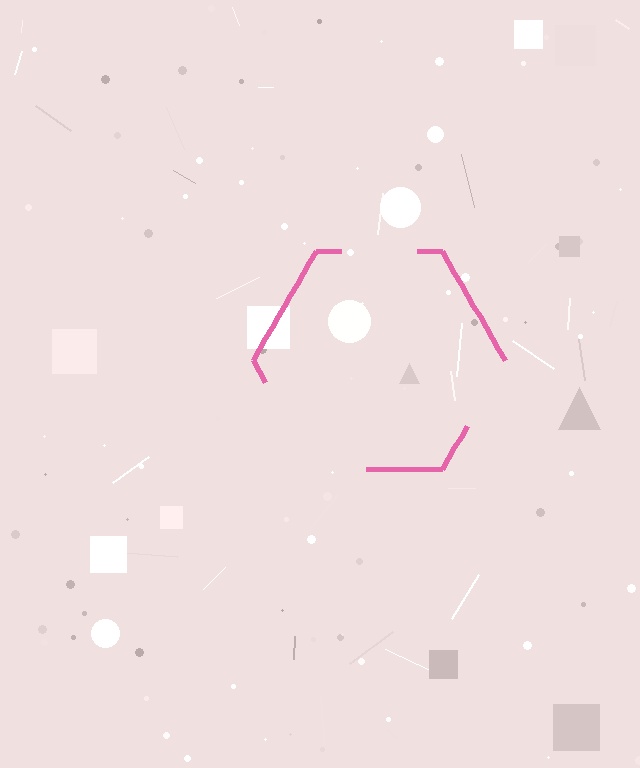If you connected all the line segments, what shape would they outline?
They would outline a hexagon.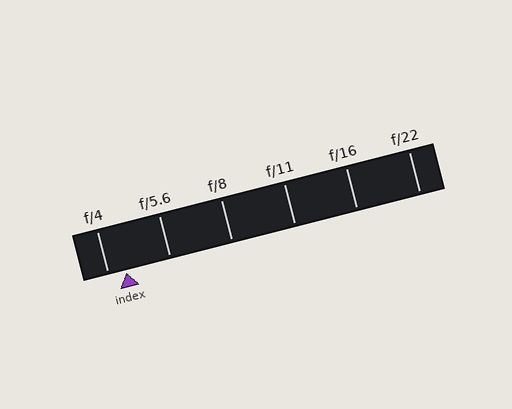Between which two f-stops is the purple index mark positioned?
The index mark is between f/4 and f/5.6.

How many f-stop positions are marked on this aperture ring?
There are 6 f-stop positions marked.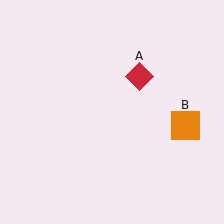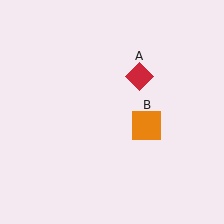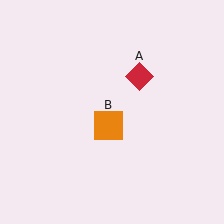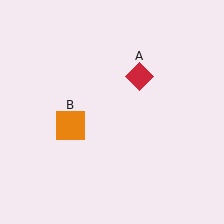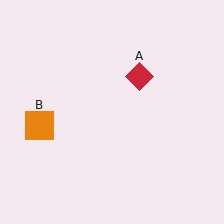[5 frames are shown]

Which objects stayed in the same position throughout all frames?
Red diamond (object A) remained stationary.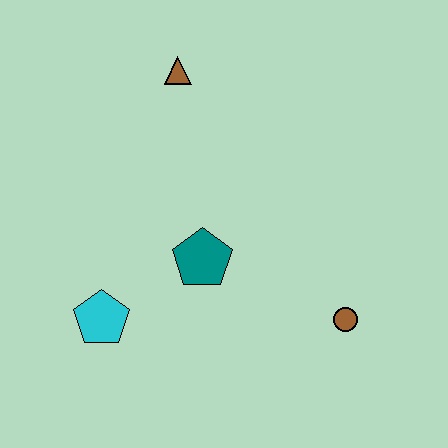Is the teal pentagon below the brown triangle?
Yes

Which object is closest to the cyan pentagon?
The teal pentagon is closest to the cyan pentagon.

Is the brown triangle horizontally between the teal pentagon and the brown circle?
No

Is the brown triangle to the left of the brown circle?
Yes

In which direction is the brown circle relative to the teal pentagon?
The brown circle is to the right of the teal pentagon.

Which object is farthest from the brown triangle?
The brown circle is farthest from the brown triangle.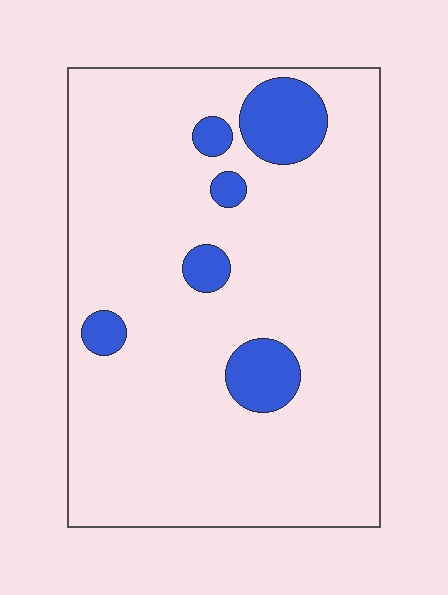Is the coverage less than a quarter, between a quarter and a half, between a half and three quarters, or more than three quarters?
Less than a quarter.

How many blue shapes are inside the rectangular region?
6.